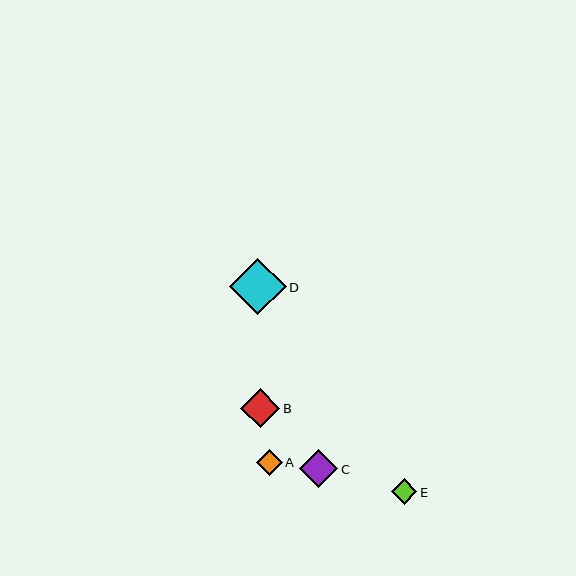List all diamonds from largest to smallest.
From largest to smallest: D, B, C, A, E.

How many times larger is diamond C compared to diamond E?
Diamond C is approximately 1.5 times the size of diamond E.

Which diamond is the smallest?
Diamond E is the smallest with a size of approximately 25 pixels.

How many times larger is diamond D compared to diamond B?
Diamond D is approximately 1.4 times the size of diamond B.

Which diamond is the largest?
Diamond D is the largest with a size of approximately 57 pixels.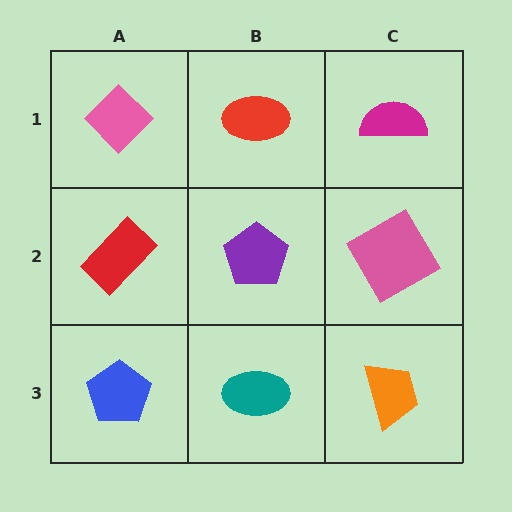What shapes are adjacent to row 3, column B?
A purple pentagon (row 2, column B), a blue pentagon (row 3, column A), an orange trapezoid (row 3, column C).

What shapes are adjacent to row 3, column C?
A pink diamond (row 2, column C), a teal ellipse (row 3, column B).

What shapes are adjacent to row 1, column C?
A pink diamond (row 2, column C), a red ellipse (row 1, column B).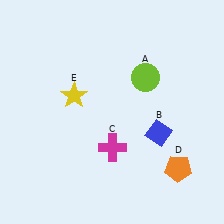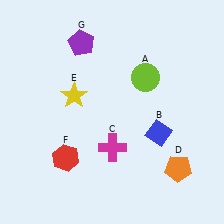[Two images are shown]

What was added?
A red hexagon (F), a purple pentagon (G) were added in Image 2.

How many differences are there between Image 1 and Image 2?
There are 2 differences between the two images.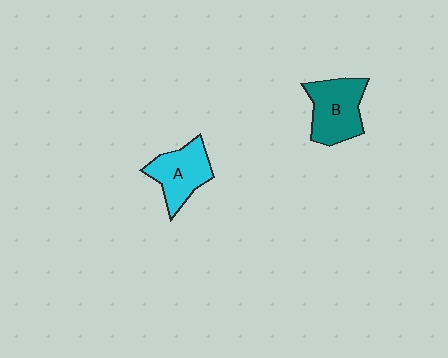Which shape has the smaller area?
Shape A (cyan).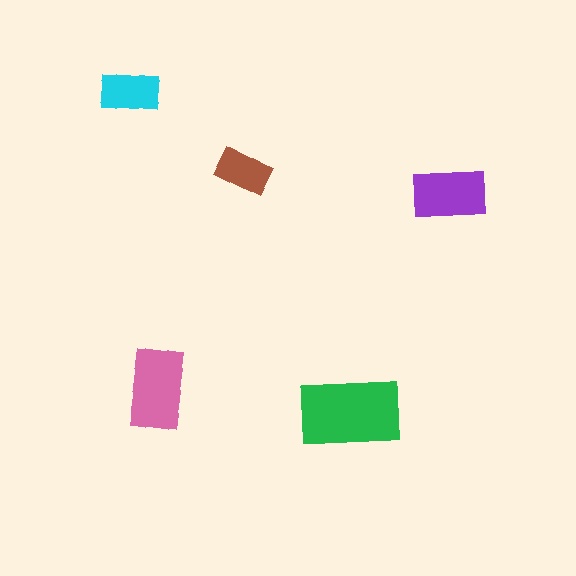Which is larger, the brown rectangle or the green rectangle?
The green one.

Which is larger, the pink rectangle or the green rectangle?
The green one.